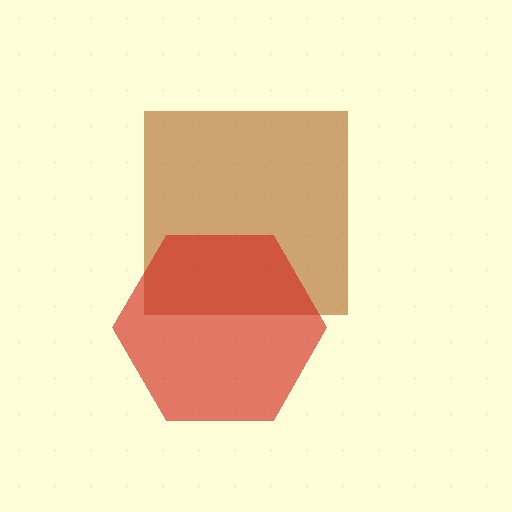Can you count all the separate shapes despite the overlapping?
Yes, there are 2 separate shapes.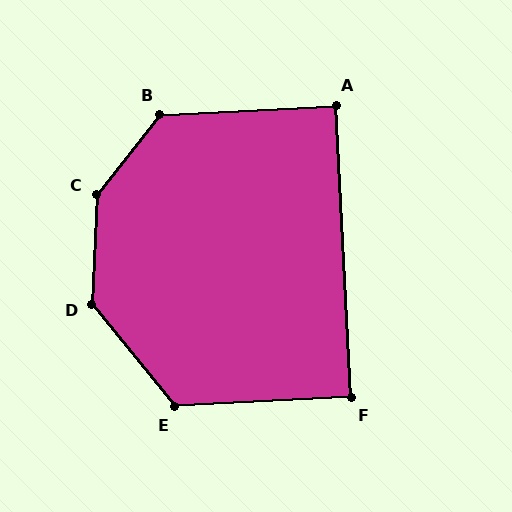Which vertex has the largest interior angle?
C, at approximately 144 degrees.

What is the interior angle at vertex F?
Approximately 90 degrees (approximately right).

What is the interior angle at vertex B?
Approximately 132 degrees (obtuse).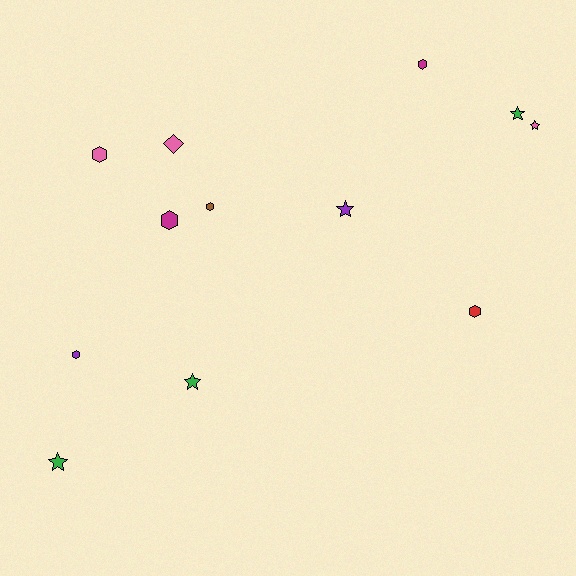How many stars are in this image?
There are 5 stars.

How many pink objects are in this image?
There are 3 pink objects.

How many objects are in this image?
There are 12 objects.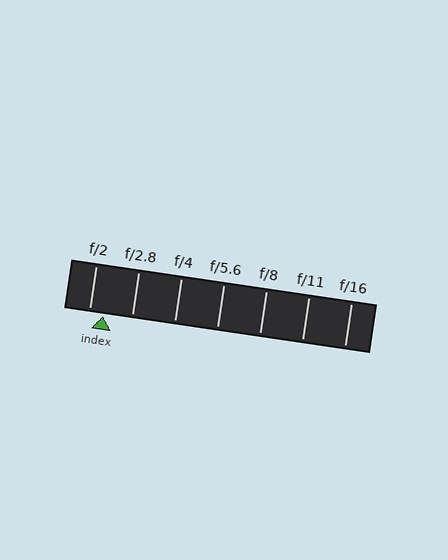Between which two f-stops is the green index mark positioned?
The index mark is between f/2 and f/2.8.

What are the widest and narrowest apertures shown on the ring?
The widest aperture shown is f/2 and the narrowest is f/16.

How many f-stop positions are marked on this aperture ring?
There are 7 f-stop positions marked.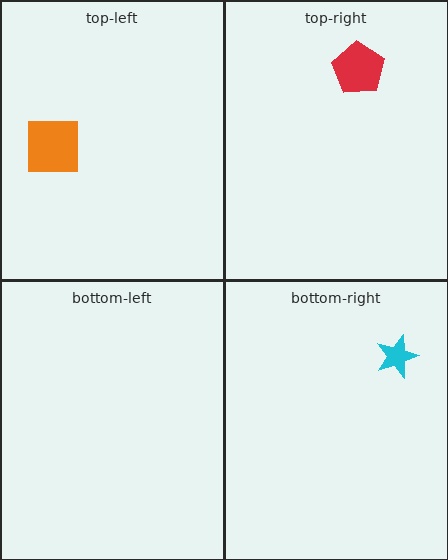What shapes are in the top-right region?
The red pentagon.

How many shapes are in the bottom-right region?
1.